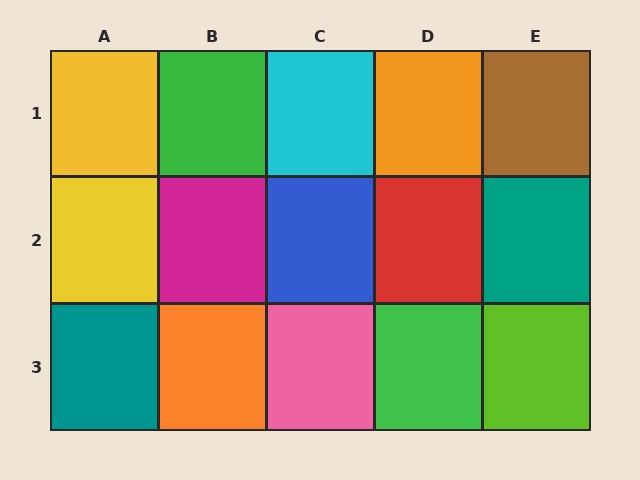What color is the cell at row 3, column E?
Lime.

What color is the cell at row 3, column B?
Orange.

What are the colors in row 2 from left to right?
Yellow, magenta, blue, red, teal.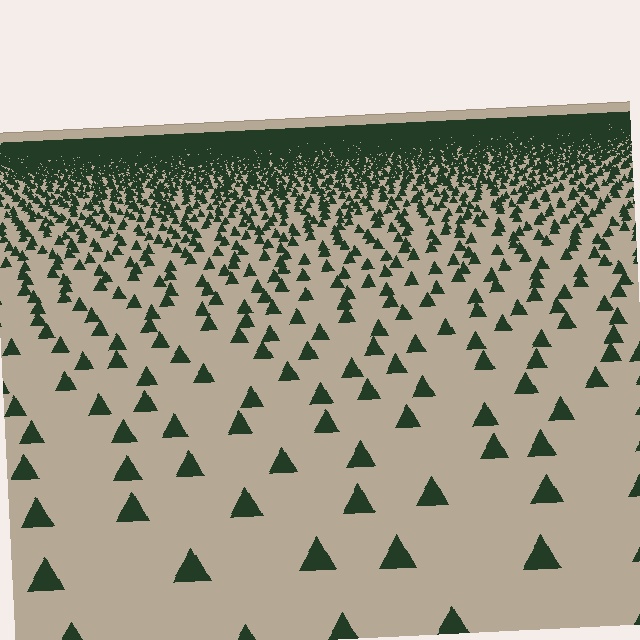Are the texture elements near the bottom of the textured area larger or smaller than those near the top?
Larger. Near the bottom, elements are closer to the viewer and appear at a bigger on-screen size.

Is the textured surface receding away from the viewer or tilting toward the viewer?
The surface is receding away from the viewer. Texture elements get smaller and denser toward the top.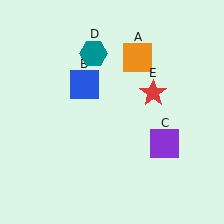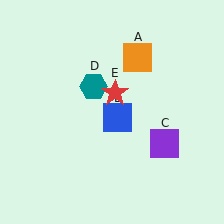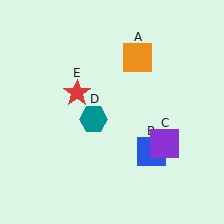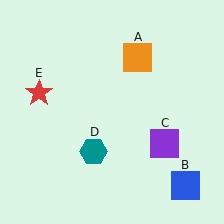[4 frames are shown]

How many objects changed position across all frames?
3 objects changed position: blue square (object B), teal hexagon (object D), red star (object E).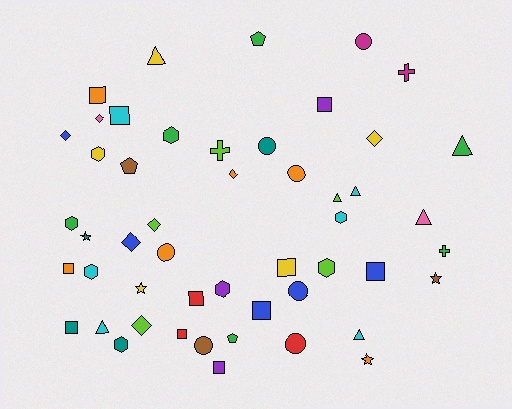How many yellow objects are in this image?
There are 5 yellow objects.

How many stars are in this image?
There are 4 stars.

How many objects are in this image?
There are 50 objects.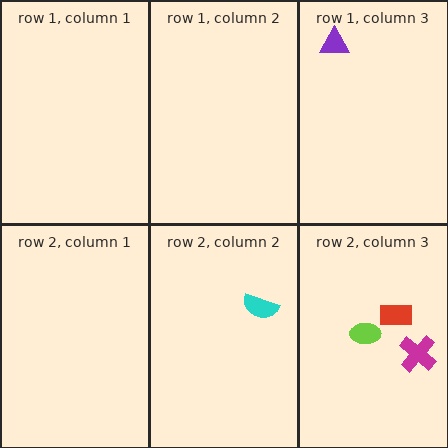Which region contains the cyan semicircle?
The row 2, column 2 region.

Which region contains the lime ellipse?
The row 2, column 3 region.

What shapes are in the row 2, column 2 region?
The cyan semicircle.